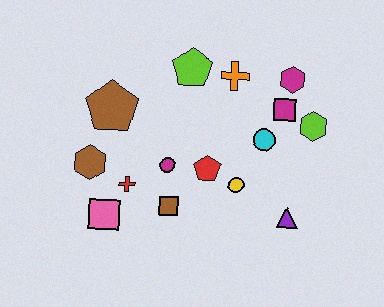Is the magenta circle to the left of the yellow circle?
Yes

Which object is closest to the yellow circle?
The red pentagon is closest to the yellow circle.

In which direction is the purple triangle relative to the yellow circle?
The purple triangle is to the right of the yellow circle.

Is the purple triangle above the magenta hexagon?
No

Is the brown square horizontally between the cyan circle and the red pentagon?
No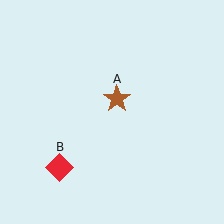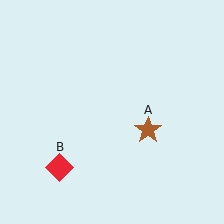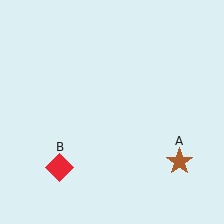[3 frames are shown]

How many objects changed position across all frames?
1 object changed position: brown star (object A).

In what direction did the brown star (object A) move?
The brown star (object A) moved down and to the right.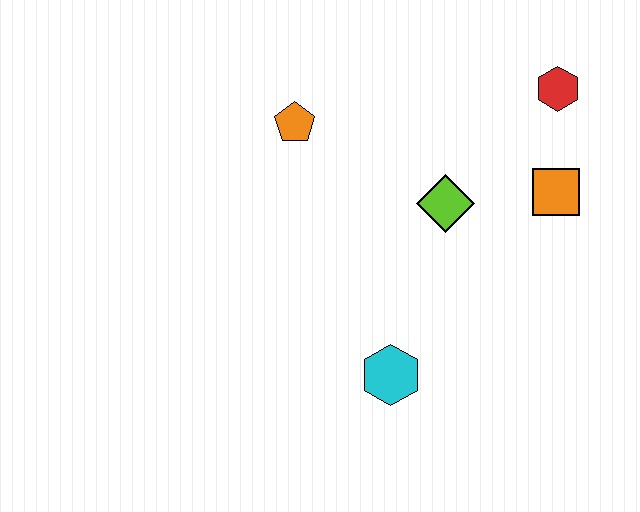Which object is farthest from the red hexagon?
The cyan hexagon is farthest from the red hexagon.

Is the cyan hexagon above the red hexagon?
No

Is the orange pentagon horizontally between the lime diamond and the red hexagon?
No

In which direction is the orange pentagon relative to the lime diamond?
The orange pentagon is to the left of the lime diamond.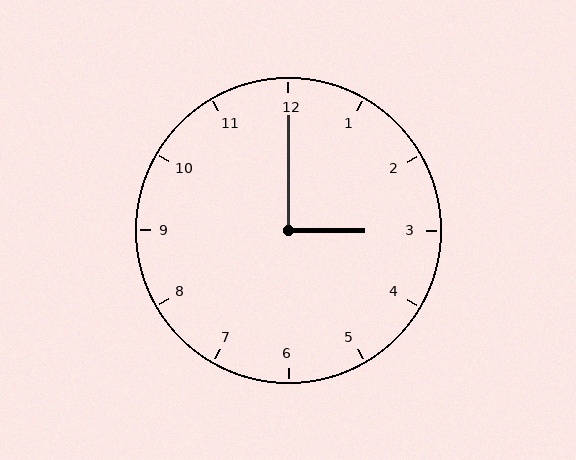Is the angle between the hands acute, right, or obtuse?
It is right.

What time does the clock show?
3:00.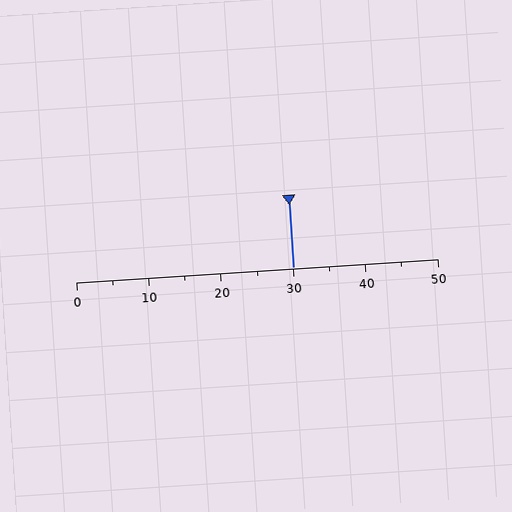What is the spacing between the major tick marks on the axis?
The major ticks are spaced 10 apart.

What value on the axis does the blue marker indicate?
The marker indicates approximately 30.